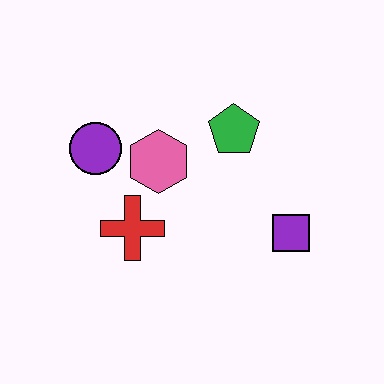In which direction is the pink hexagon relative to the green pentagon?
The pink hexagon is to the left of the green pentagon.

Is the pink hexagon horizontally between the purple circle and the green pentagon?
Yes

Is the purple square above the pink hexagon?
No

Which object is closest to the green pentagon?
The pink hexagon is closest to the green pentagon.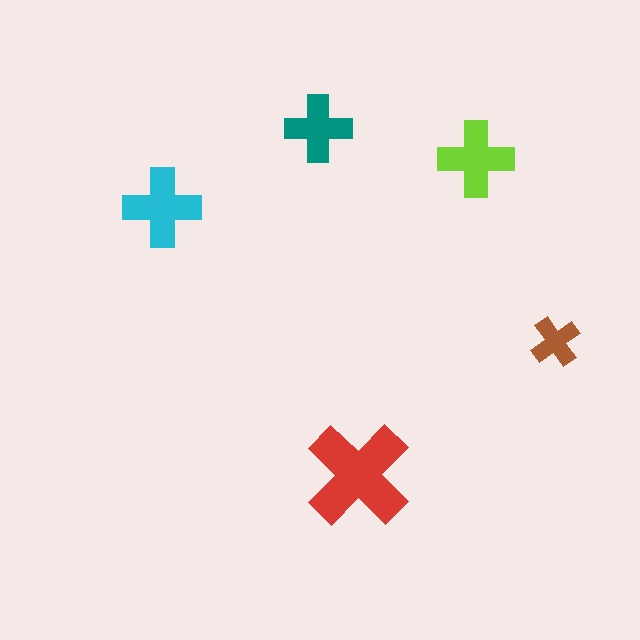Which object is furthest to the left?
The cyan cross is leftmost.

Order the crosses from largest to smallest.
the red one, the cyan one, the lime one, the teal one, the brown one.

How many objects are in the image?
There are 5 objects in the image.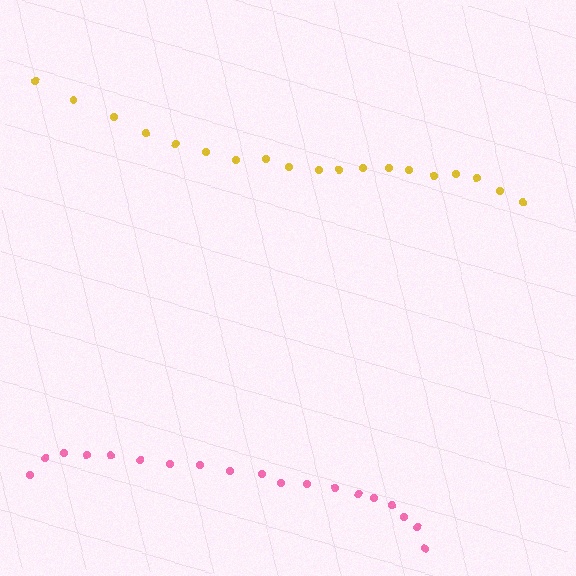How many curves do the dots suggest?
There are 2 distinct paths.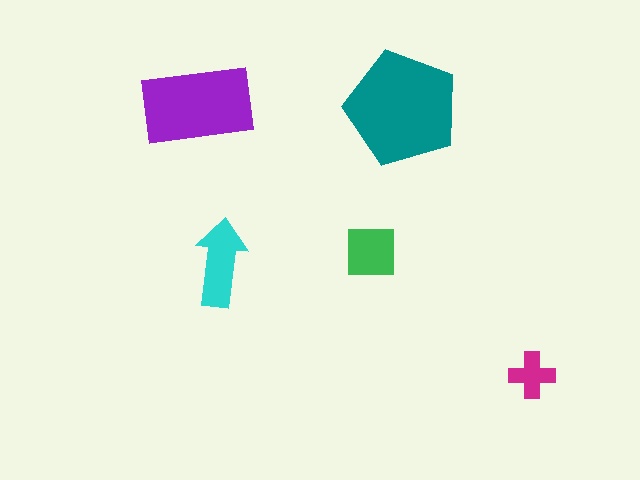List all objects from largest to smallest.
The teal pentagon, the purple rectangle, the cyan arrow, the green square, the magenta cross.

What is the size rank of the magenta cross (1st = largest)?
5th.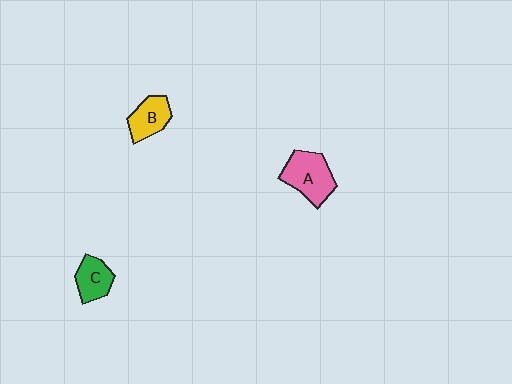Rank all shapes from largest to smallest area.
From largest to smallest: A (pink), B (yellow), C (green).